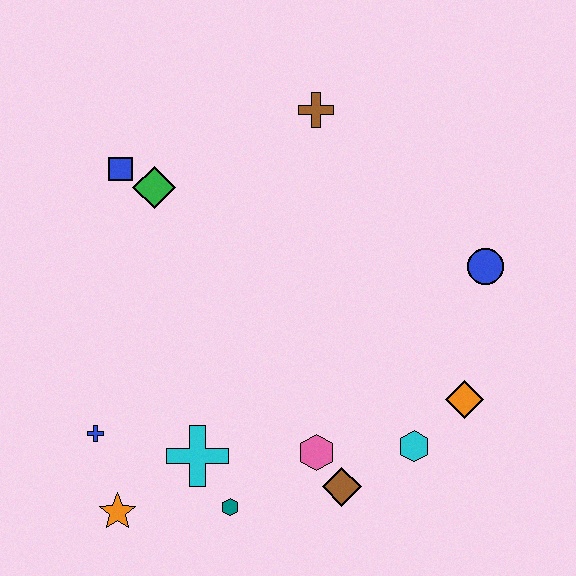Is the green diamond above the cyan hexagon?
Yes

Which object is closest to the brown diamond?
The pink hexagon is closest to the brown diamond.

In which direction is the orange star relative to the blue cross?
The orange star is below the blue cross.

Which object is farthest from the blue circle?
The orange star is farthest from the blue circle.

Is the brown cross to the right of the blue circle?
No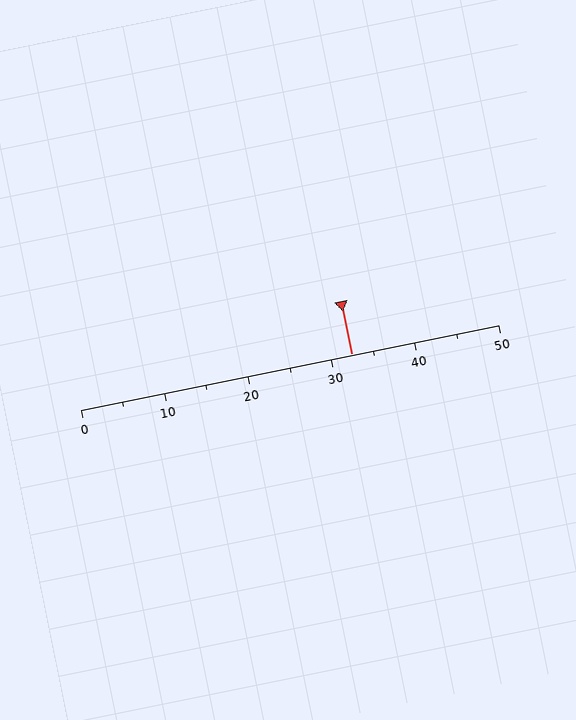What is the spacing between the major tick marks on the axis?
The major ticks are spaced 10 apart.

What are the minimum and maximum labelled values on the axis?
The axis runs from 0 to 50.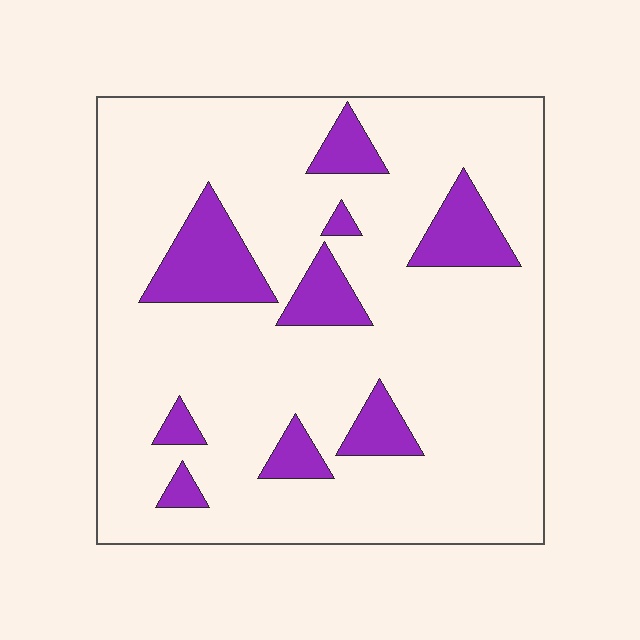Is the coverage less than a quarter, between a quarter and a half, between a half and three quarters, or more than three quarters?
Less than a quarter.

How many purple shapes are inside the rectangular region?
9.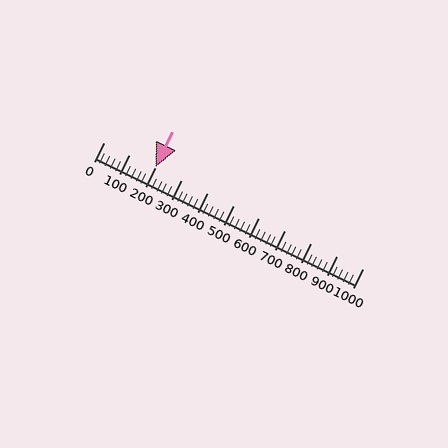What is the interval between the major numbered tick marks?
The major tick marks are spaced 100 units apart.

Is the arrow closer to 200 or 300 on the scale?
The arrow is closer to 200.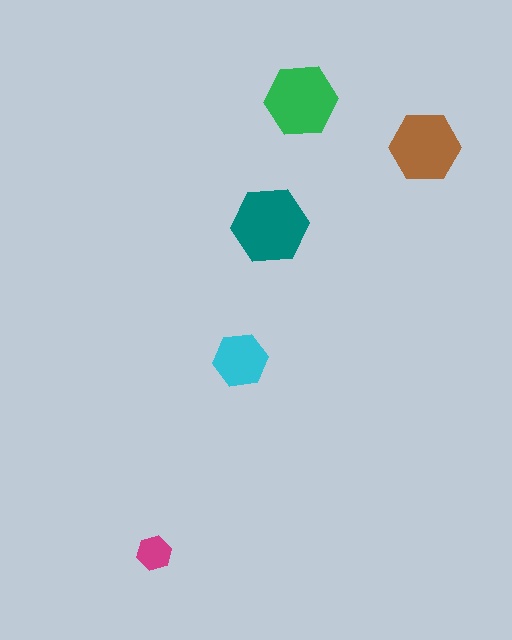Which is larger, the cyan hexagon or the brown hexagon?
The brown one.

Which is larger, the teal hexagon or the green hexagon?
The teal one.